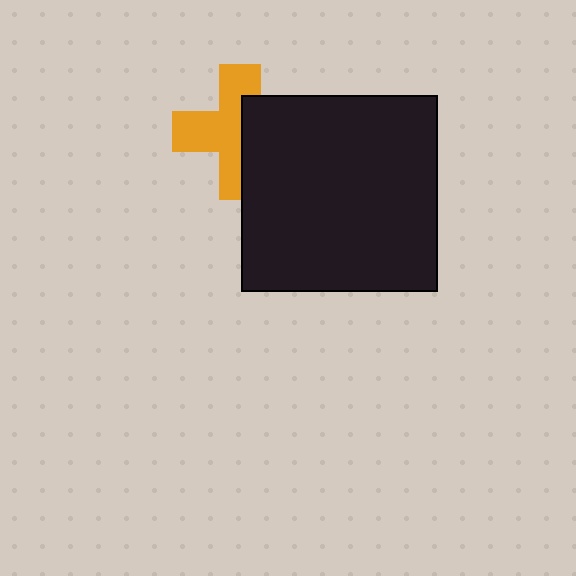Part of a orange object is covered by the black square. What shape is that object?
It is a cross.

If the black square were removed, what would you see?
You would see the complete orange cross.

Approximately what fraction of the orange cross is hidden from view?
Roughly 41% of the orange cross is hidden behind the black square.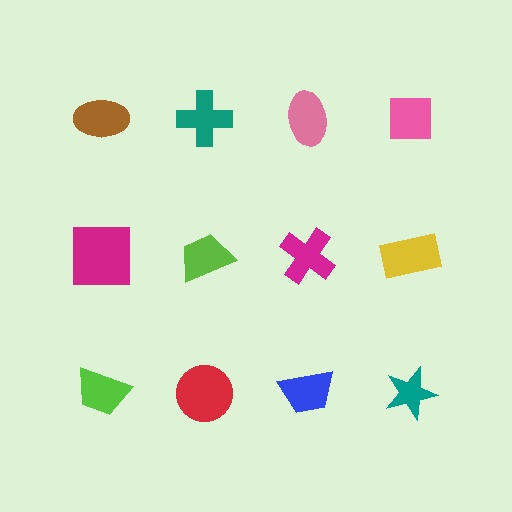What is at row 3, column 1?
A lime trapezoid.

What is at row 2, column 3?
A magenta cross.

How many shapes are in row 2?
4 shapes.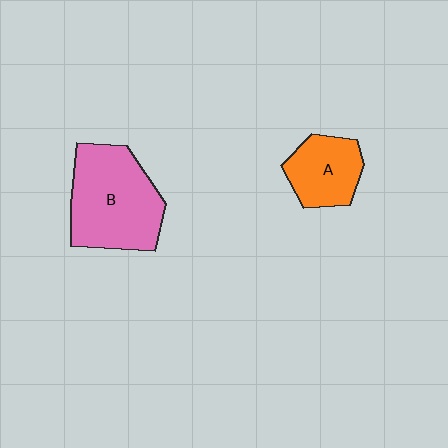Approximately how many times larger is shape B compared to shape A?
Approximately 1.9 times.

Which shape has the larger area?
Shape B (pink).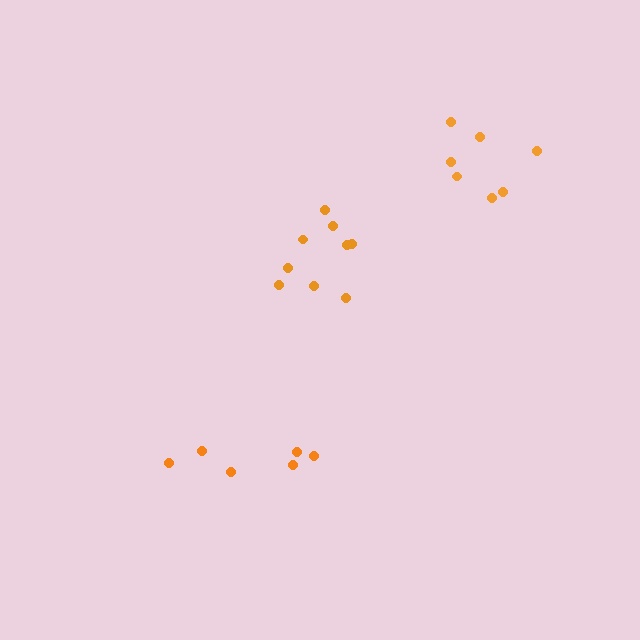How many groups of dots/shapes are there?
There are 3 groups.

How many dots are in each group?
Group 1: 6 dots, Group 2: 7 dots, Group 3: 9 dots (22 total).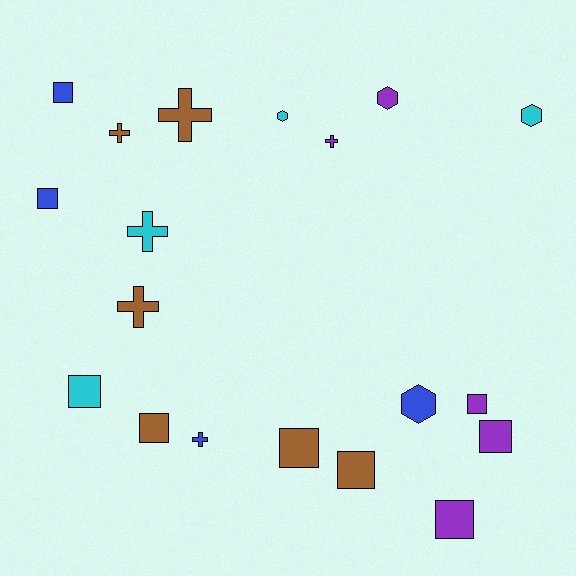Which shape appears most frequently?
Square, with 9 objects.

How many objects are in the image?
There are 19 objects.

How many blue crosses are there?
There is 1 blue cross.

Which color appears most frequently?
Brown, with 6 objects.